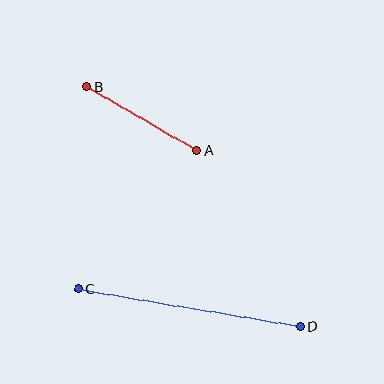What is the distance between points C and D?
The distance is approximately 226 pixels.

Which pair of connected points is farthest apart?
Points C and D are farthest apart.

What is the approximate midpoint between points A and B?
The midpoint is at approximately (142, 119) pixels.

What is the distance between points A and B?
The distance is approximately 127 pixels.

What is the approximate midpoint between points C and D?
The midpoint is at approximately (189, 308) pixels.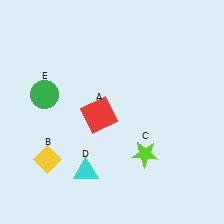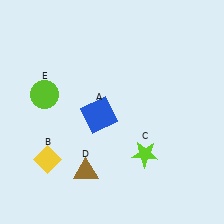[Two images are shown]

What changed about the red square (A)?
In Image 1, A is red. In Image 2, it changed to blue.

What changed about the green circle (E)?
In Image 1, E is green. In Image 2, it changed to lime.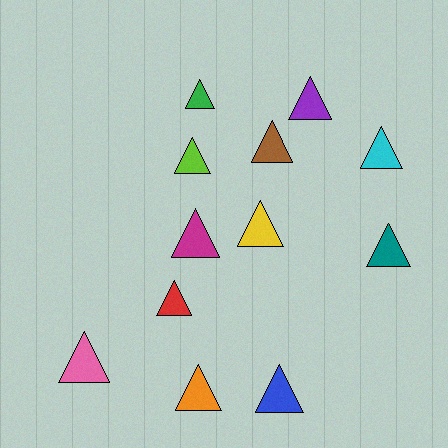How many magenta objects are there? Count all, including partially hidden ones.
There is 1 magenta object.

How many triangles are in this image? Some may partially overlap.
There are 12 triangles.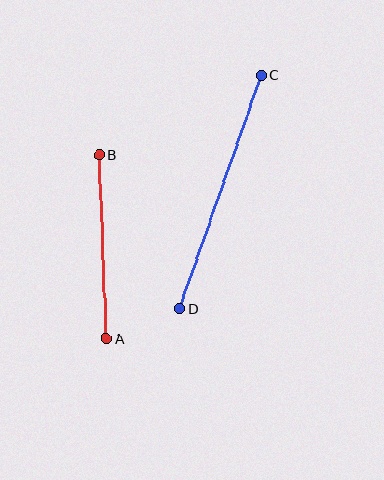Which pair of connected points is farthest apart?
Points C and D are farthest apart.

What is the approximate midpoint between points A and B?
The midpoint is at approximately (103, 247) pixels.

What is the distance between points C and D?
The distance is approximately 247 pixels.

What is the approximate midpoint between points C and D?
The midpoint is at approximately (220, 192) pixels.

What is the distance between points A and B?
The distance is approximately 184 pixels.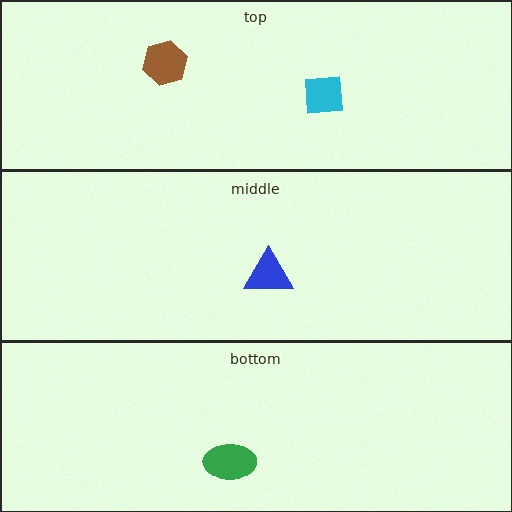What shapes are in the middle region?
The blue triangle.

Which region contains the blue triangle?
The middle region.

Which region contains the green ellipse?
The bottom region.